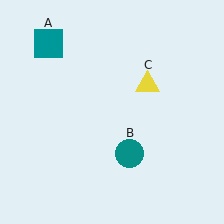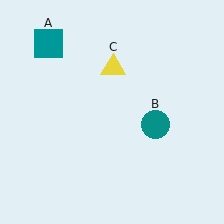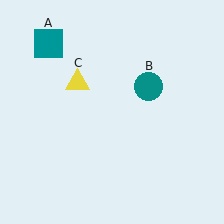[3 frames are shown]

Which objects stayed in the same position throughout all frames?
Teal square (object A) remained stationary.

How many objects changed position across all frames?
2 objects changed position: teal circle (object B), yellow triangle (object C).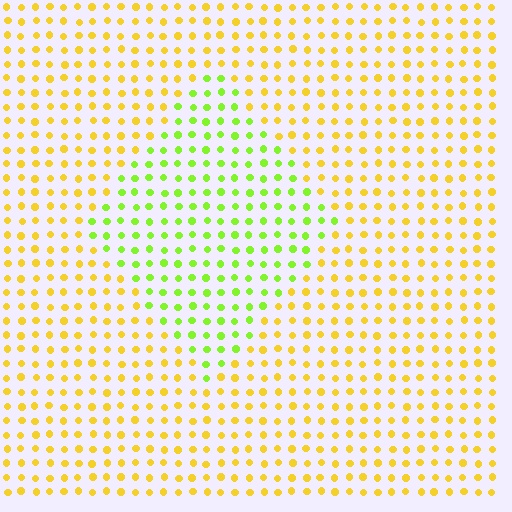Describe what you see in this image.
The image is filled with small yellow elements in a uniform arrangement. A diamond-shaped region is visible where the elements are tinted to a slightly different hue, forming a subtle color boundary.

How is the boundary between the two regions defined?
The boundary is defined purely by a slight shift in hue (about 45 degrees). Spacing, size, and orientation are identical on both sides.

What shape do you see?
I see a diamond.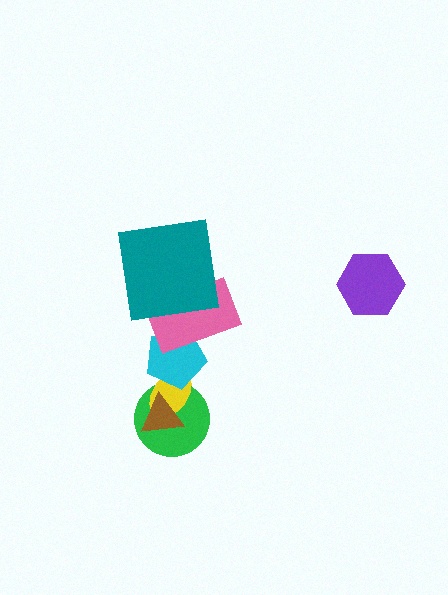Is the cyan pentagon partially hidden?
Yes, it is partially covered by another shape.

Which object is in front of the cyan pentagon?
The pink rectangle is in front of the cyan pentagon.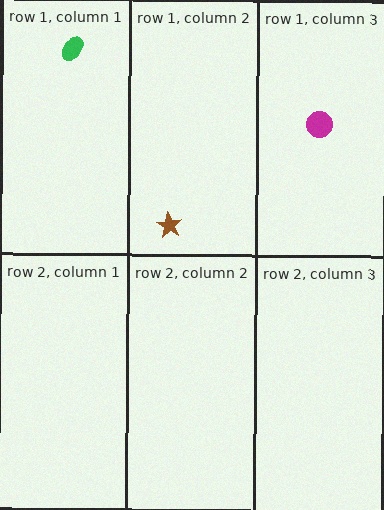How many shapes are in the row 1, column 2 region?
1.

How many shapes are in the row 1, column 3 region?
1.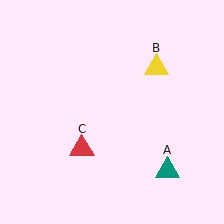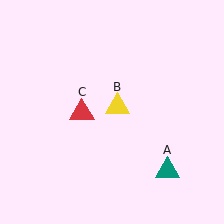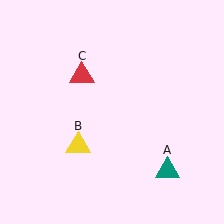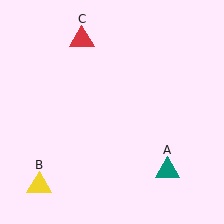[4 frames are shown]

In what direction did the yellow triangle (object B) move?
The yellow triangle (object B) moved down and to the left.